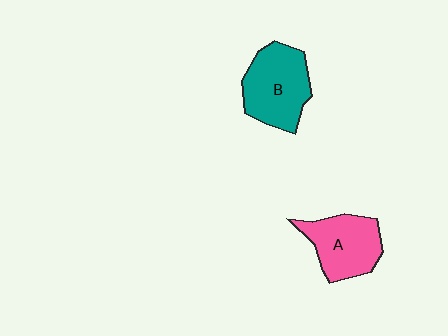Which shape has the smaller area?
Shape A (pink).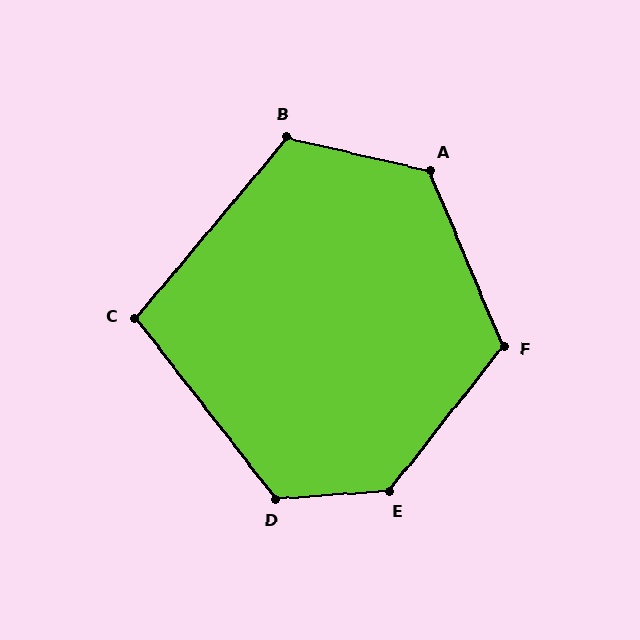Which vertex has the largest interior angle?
E, at approximately 132 degrees.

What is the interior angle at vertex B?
Approximately 117 degrees (obtuse).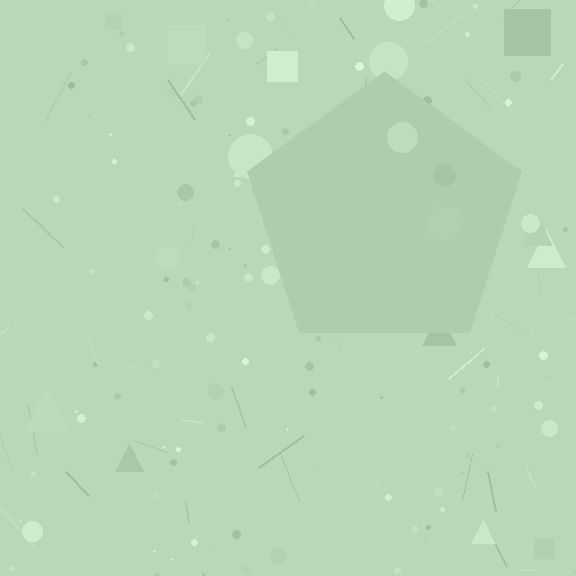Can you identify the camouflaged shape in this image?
The camouflaged shape is a pentagon.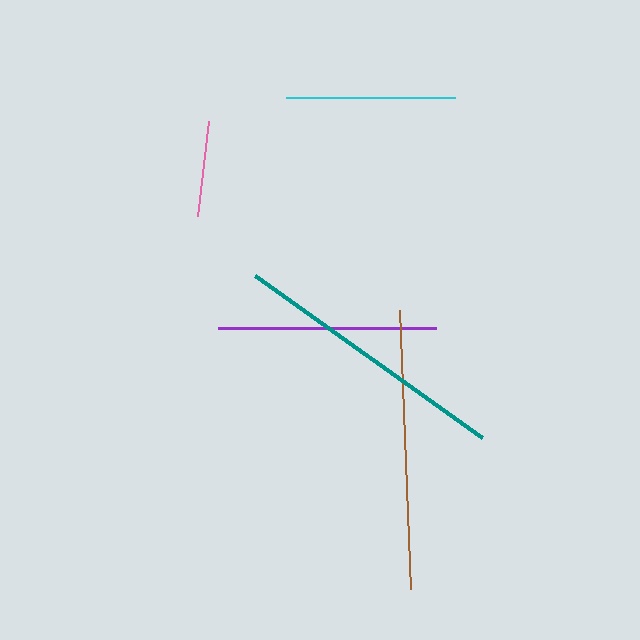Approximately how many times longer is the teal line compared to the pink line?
The teal line is approximately 2.9 times the length of the pink line.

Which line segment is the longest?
The brown line is the longest at approximately 279 pixels.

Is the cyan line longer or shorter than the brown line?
The brown line is longer than the cyan line.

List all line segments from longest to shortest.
From longest to shortest: brown, teal, purple, cyan, pink.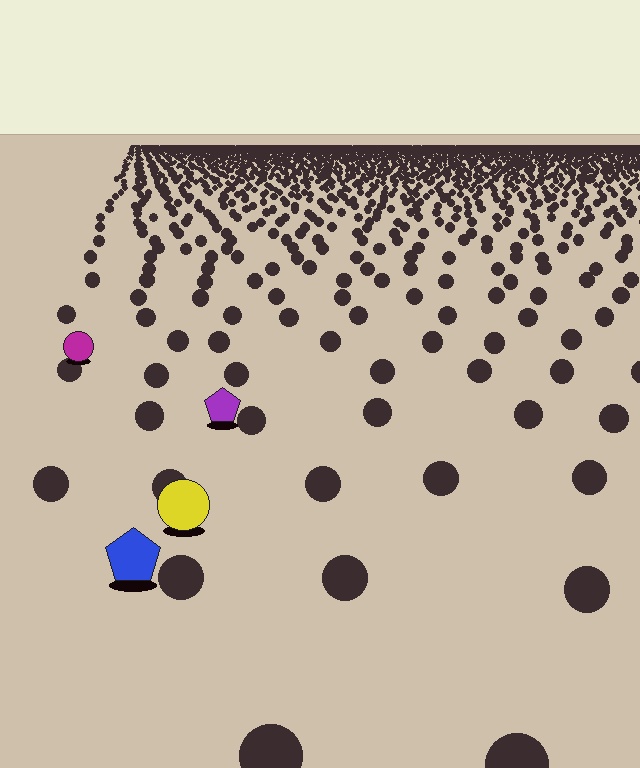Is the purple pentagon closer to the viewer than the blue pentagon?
No. The blue pentagon is closer — you can tell from the texture gradient: the ground texture is coarser near it.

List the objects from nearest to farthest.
From nearest to farthest: the blue pentagon, the yellow circle, the purple pentagon, the magenta circle.